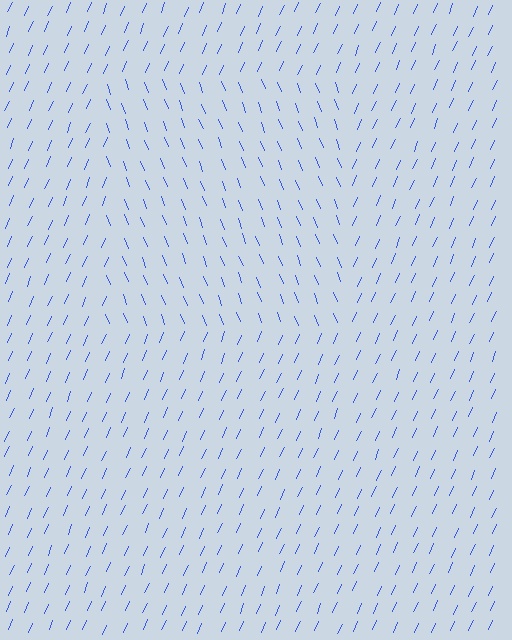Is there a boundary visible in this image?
Yes, there is a texture boundary formed by a change in line orientation.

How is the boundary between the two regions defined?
The boundary is defined purely by a change in line orientation (approximately 45 degrees difference). All lines are the same color and thickness.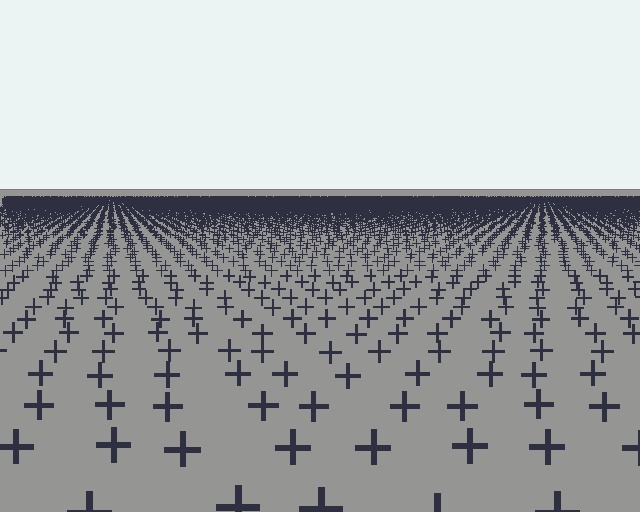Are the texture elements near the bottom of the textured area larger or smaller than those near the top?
Larger. Near the bottom, elements are closer to the viewer and appear at a bigger on-screen size.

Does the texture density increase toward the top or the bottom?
Density increases toward the top.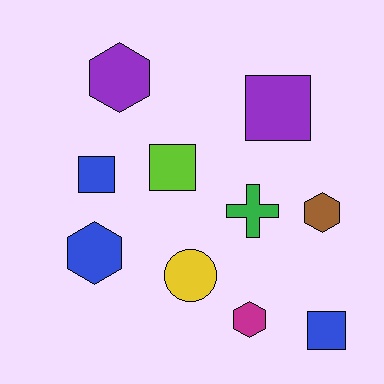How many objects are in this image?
There are 10 objects.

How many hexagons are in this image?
There are 4 hexagons.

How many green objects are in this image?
There is 1 green object.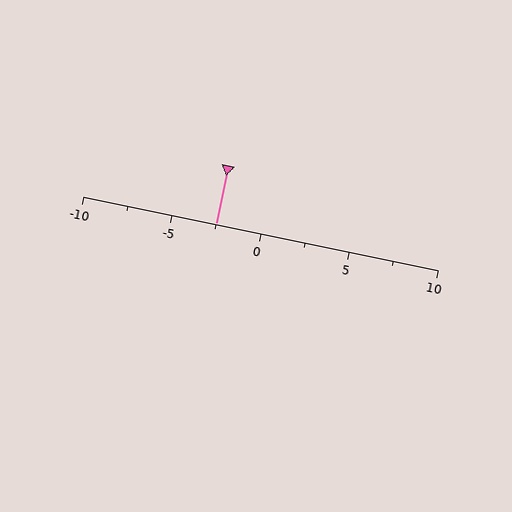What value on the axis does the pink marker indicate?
The marker indicates approximately -2.5.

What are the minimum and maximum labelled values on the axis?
The axis runs from -10 to 10.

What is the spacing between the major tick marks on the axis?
The major ticks are spaced 5 apart.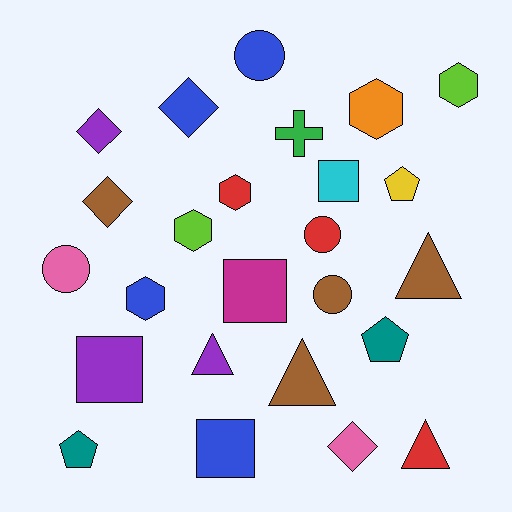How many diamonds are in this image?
There are 4 diamonds.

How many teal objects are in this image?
There are 2 teal objects.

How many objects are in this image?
There are 25 objects.